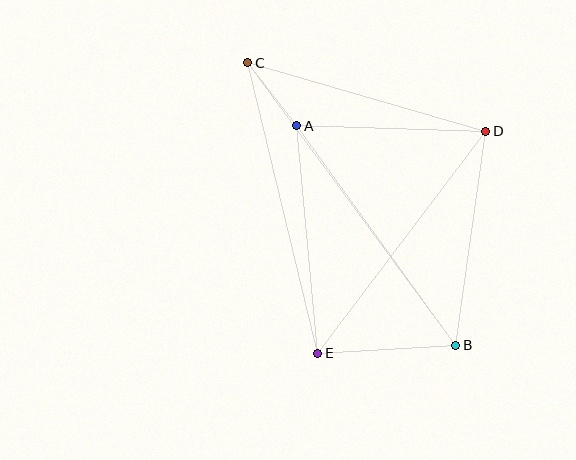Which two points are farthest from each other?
Points B and C are farthest from each other.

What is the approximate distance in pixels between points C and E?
The distance between C and E is approximately 299 pixels.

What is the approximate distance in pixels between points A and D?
The distance between A and D is approximately 189 pixels.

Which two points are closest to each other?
Points A and C are closest to each other.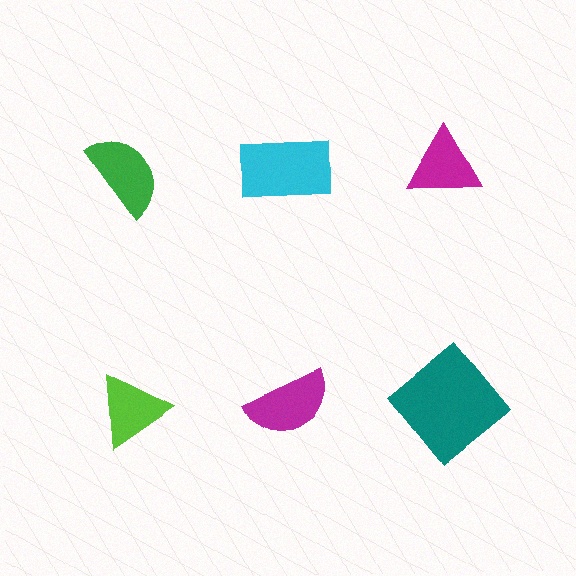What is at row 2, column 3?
A teal diamond.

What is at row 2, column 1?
A lime triangle.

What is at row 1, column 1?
A green semicircle.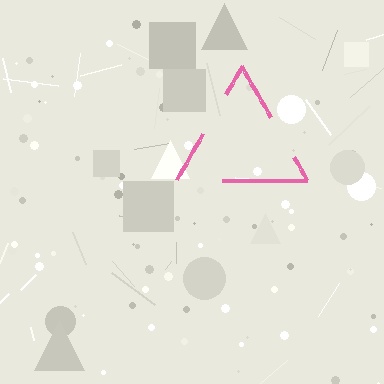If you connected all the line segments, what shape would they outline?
They would outline a triangle.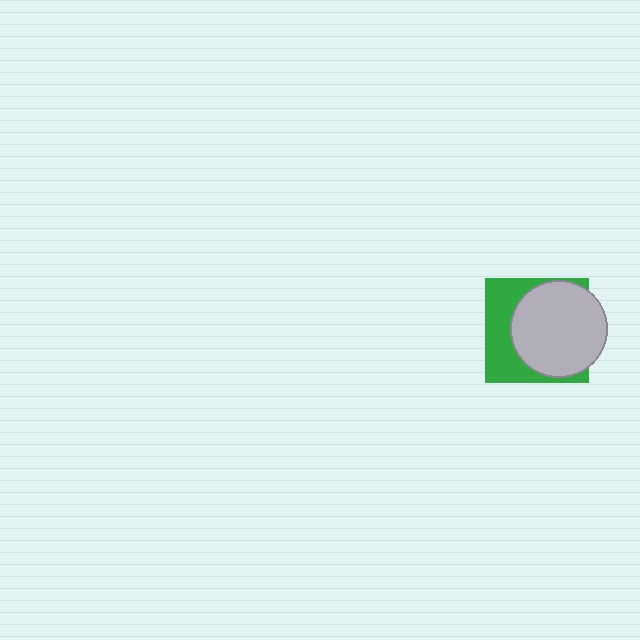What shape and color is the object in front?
The object in front is a light gray circle.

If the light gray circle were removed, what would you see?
You would see the complete green square.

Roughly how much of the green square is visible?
A small part of it is visible (roughly 41%).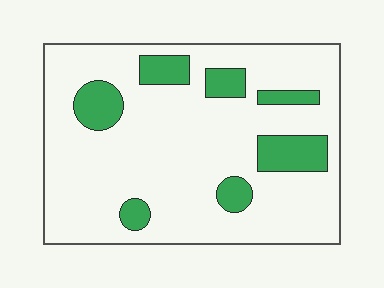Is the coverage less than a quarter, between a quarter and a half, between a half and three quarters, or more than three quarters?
Less than a quarter.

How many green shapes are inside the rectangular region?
7.